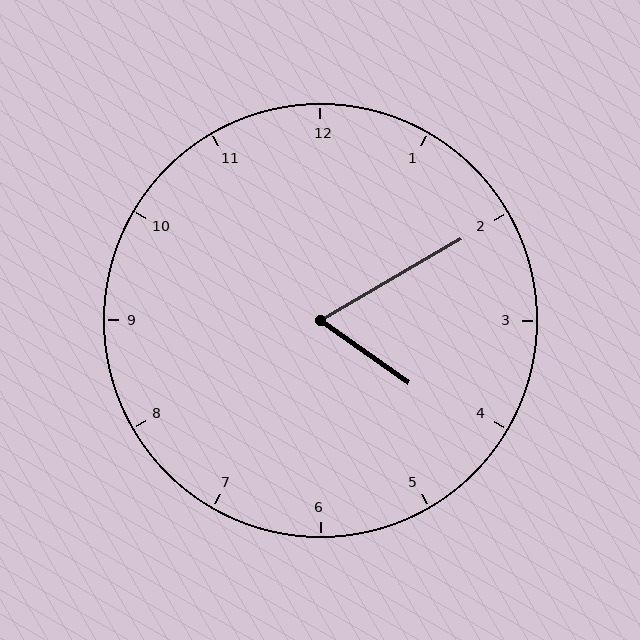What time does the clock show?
4:10.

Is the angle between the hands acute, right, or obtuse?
It is acute.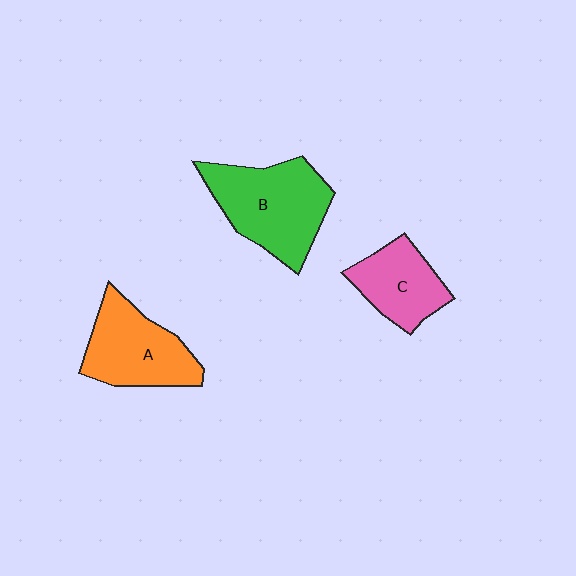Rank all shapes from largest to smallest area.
From largest to smallest: B (green), A (orange), C (pink).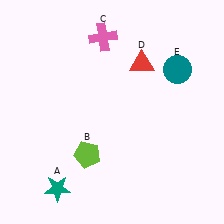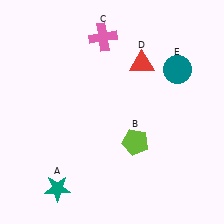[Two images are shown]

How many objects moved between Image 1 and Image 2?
1 object moved between the two images.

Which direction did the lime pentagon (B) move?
The lime pentagon (B) moved right.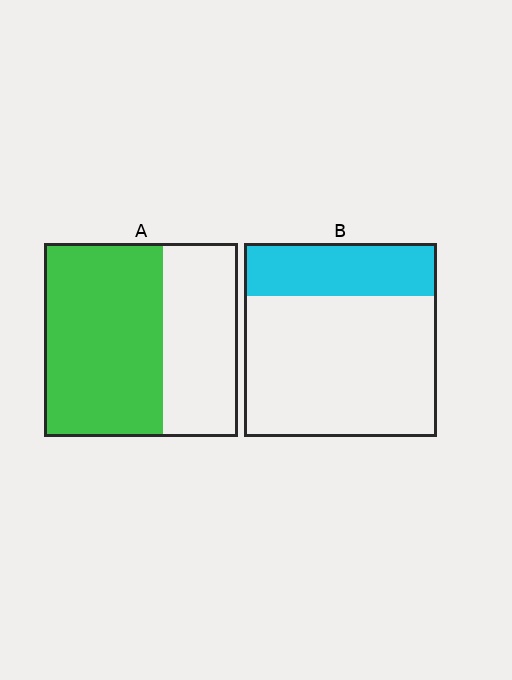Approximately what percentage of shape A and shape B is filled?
A is approximately 60% and B is approximately 25%.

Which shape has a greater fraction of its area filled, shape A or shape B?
Shape A.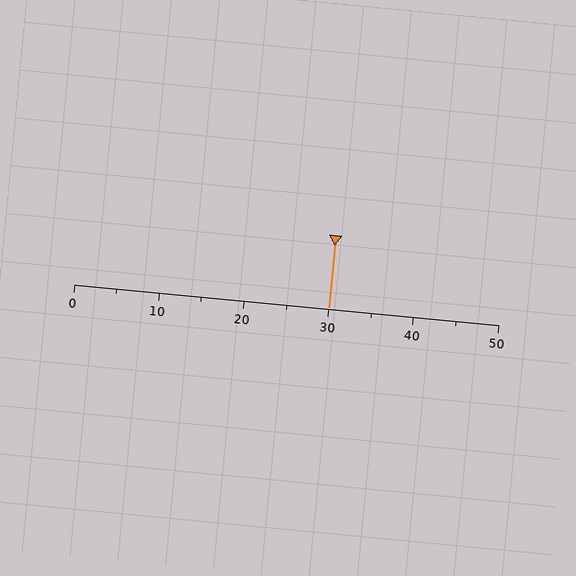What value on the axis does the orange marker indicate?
The marker indicates approximately 30.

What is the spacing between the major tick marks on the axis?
The major ticks are spaced 10 apart.